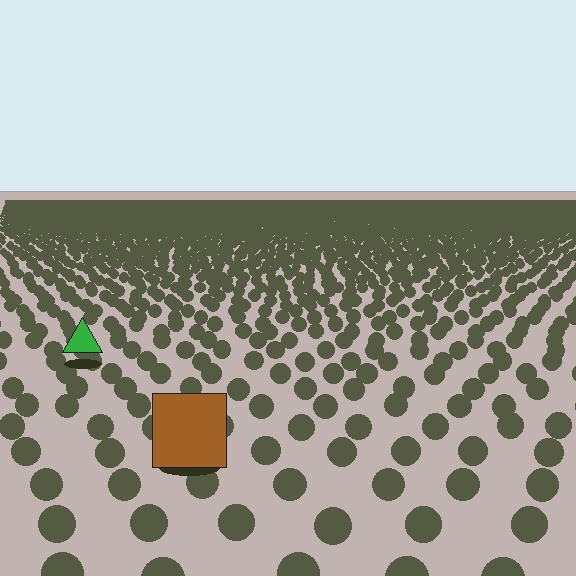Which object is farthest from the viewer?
The green triangle is farthest from the viewer. It appears smaller and the ground texture around it is denser.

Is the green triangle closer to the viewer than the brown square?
No. The brown square is closer — you can tell from the texture gradient: the ground texture is coarser near it.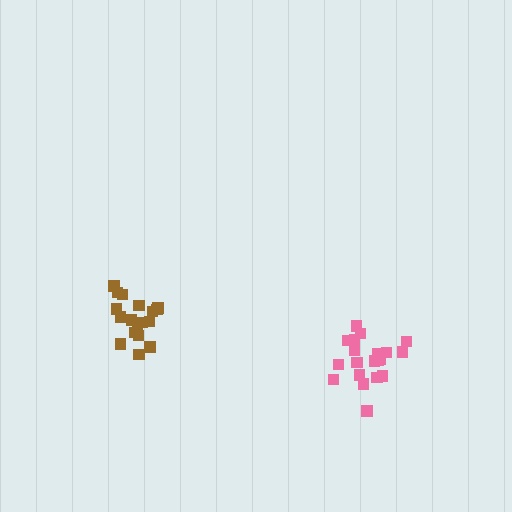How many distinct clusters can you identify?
There are 2 distinct clusters.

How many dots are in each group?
Group 1: 21 dots, Group 2: 18 dots (39 total).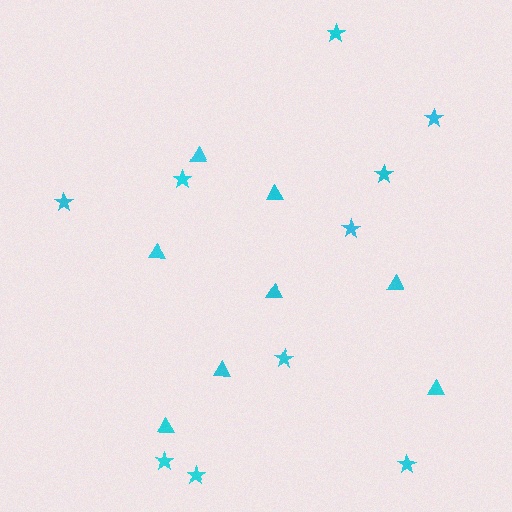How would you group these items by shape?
There are 2 groups: one group of triangles (8) and one group of stars (10).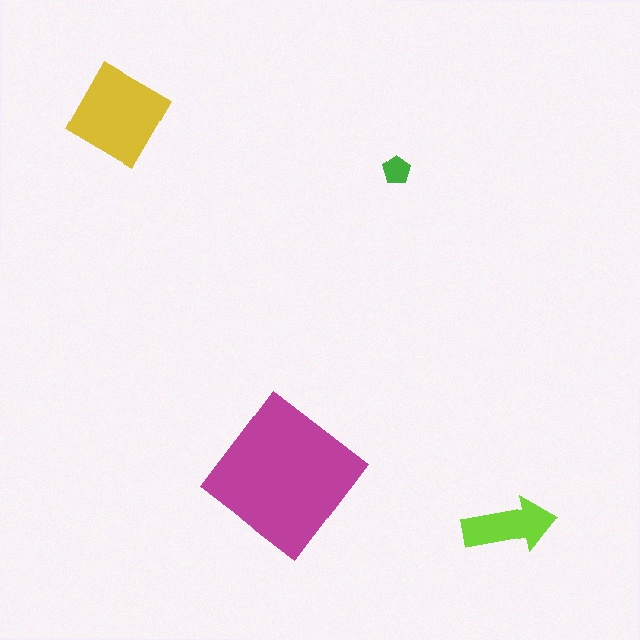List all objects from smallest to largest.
The green pentagon, the lime arrow, the yellow diamond, the magenta diamond.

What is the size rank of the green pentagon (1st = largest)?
4th.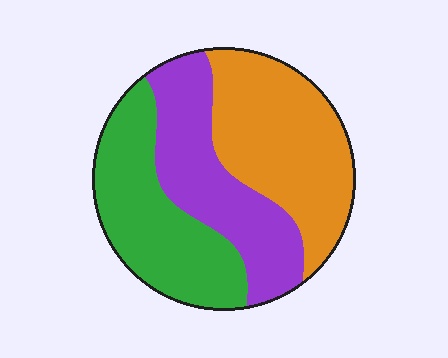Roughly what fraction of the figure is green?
Green takes up about one third (1/3) of the figure.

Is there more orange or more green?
Orange.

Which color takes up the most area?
Orange, at roughly 35%.